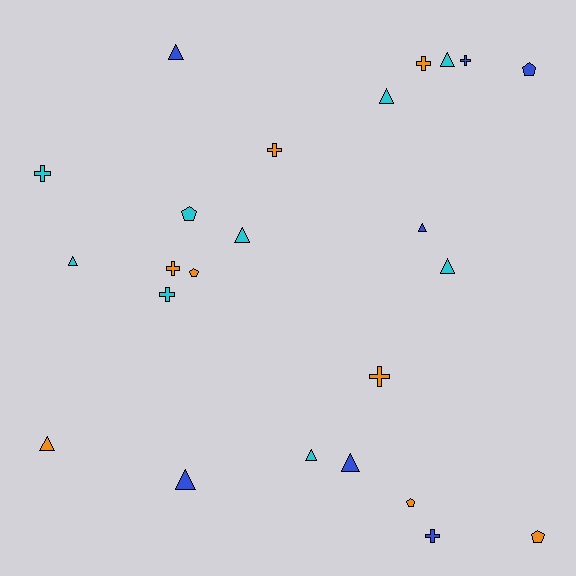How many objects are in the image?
There are 24 objects.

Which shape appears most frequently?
Triangle, with 11 objects.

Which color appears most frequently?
Cyan, with 9 objects.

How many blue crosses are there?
There are 2 blue crosses.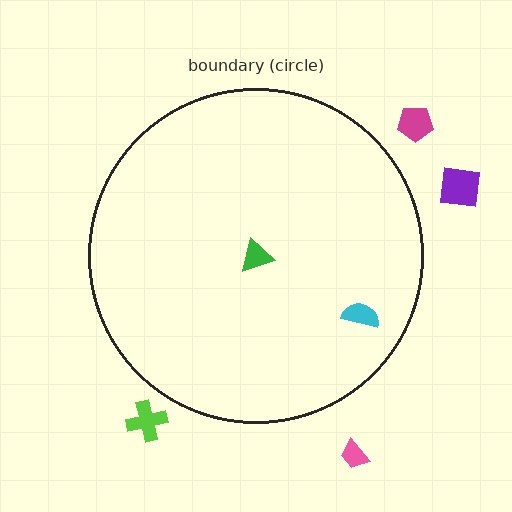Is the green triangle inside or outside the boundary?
Inside.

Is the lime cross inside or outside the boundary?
Outside.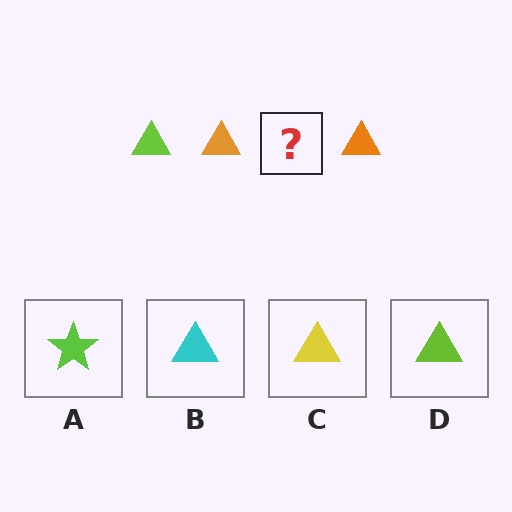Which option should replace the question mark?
Option D.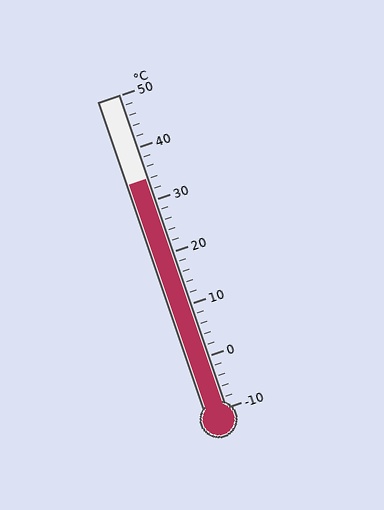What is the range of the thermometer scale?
The thermometer scale ranges from -10°C to 50°C.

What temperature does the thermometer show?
The thermometer shows approximately 34°C.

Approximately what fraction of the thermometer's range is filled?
The thermometer is filled to approximately 75% of its range.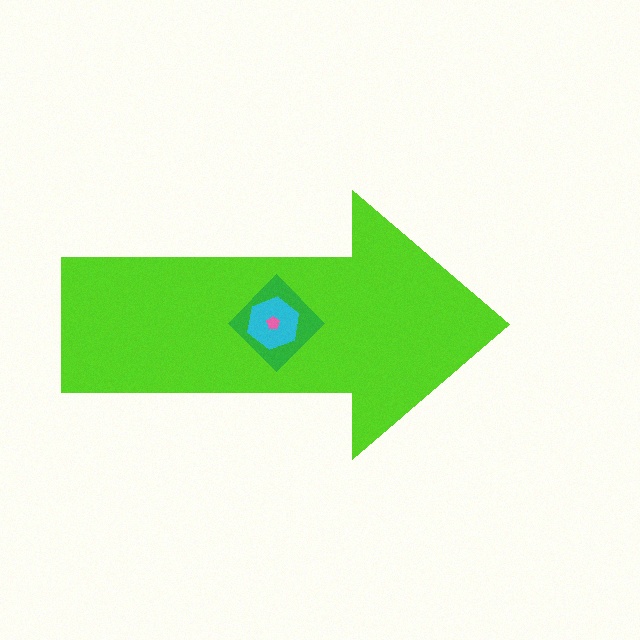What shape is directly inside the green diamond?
The cyan hexagon.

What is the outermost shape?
The lime arrow.